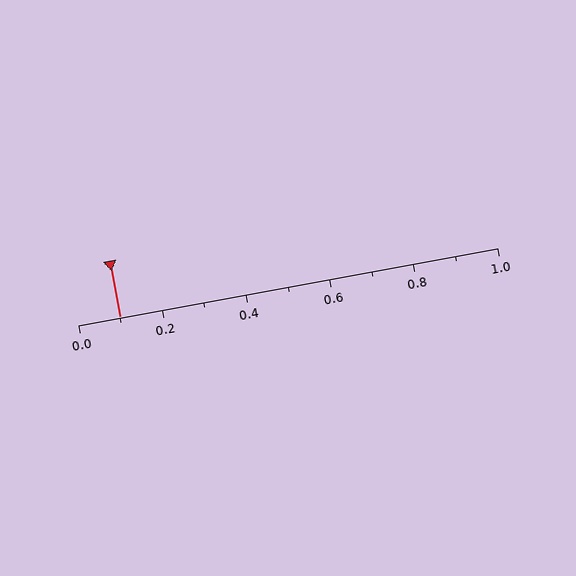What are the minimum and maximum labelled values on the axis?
The axis runs from 0.0 to 1.0.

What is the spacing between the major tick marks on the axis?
The major ticks are spaced 0.2 apart.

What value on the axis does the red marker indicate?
The marker indicates approximately 0.1.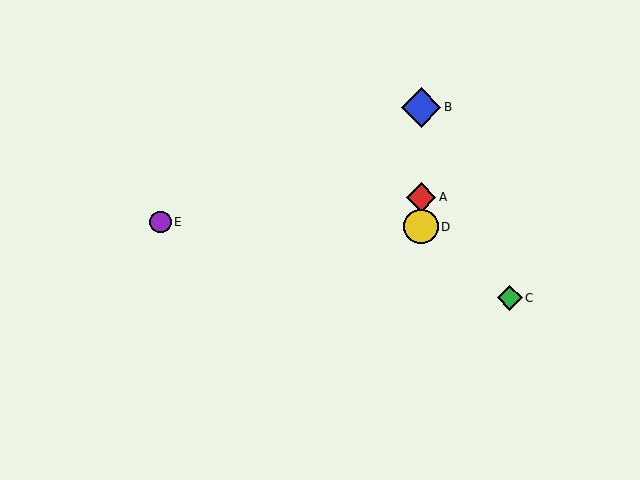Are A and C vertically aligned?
No, A is at x≈421 and C is at x≈510.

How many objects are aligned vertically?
3 objects (A, B, D) are aligned vertically.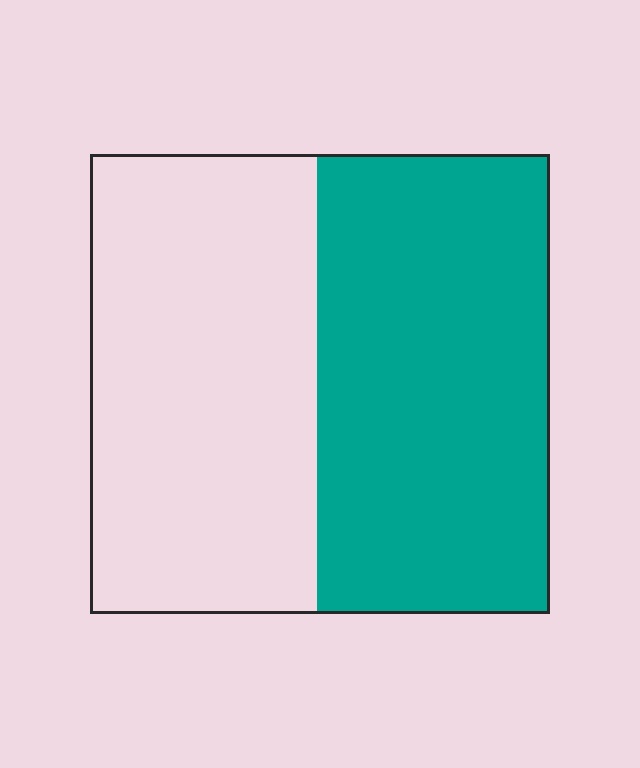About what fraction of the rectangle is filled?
About one half (1/2).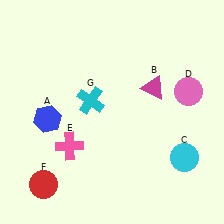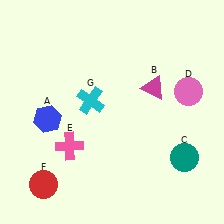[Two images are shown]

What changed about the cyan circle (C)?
In Image 1, C is cyan. In Image 2, it changed to teal.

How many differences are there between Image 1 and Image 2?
There is 1 difference between the two images.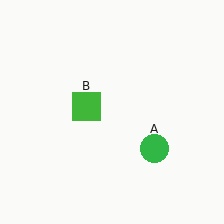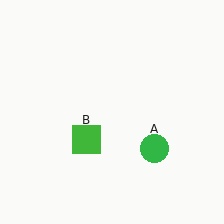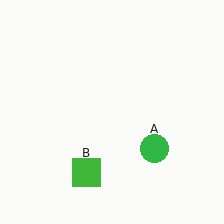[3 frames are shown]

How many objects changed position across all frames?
1 object changed position: green square (object B).